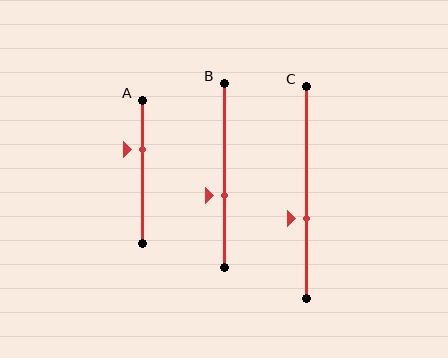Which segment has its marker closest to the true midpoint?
Segment B has its marker closest to the true midpoint.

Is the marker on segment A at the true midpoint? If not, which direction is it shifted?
No, the marker on segment A is shifted upward by about 15% of the segment length.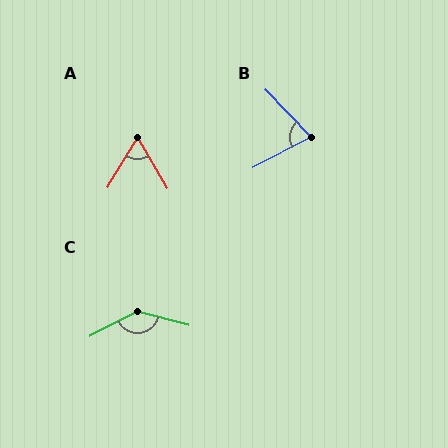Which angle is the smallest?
A, at approximately 62 degrees.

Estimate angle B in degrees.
Approximately 74 degrees.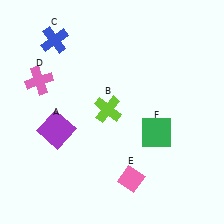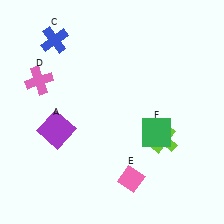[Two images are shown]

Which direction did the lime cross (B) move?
The lime cross (B) moved right.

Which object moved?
The lime cross (B) moved right.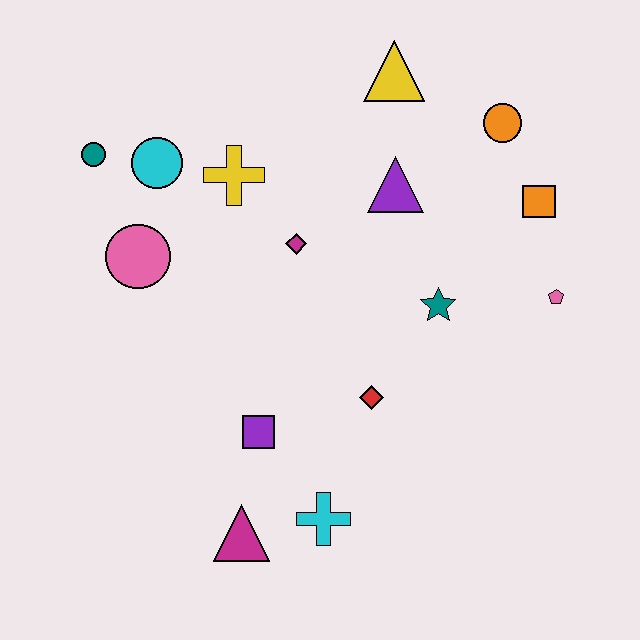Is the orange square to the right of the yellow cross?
Yes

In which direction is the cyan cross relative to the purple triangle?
The cyan cross is below the purple triangle.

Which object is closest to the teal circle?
The cyan circle is closest to the teal circle.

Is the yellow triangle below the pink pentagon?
No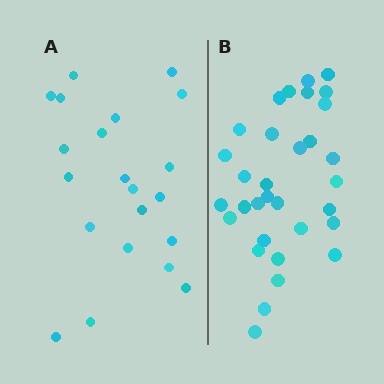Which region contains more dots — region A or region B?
Region B (the right region) has more dots.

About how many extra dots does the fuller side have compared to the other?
Region B has roughly 12 or so more dots than region A.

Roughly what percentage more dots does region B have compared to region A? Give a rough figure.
About 50% more.